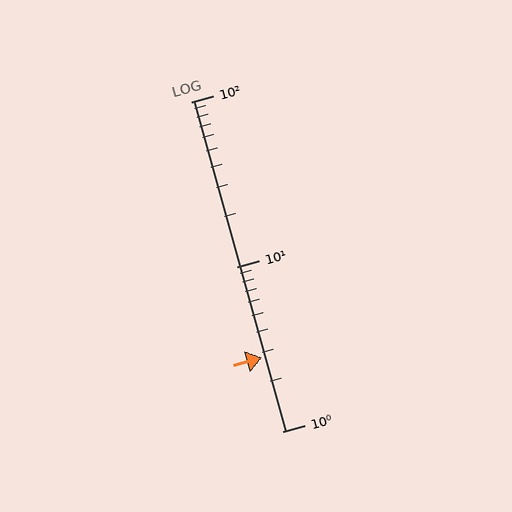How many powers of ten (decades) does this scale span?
The scale spans 2 decades, from 1 to 100.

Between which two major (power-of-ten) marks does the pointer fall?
The pointer is between 1 and 10.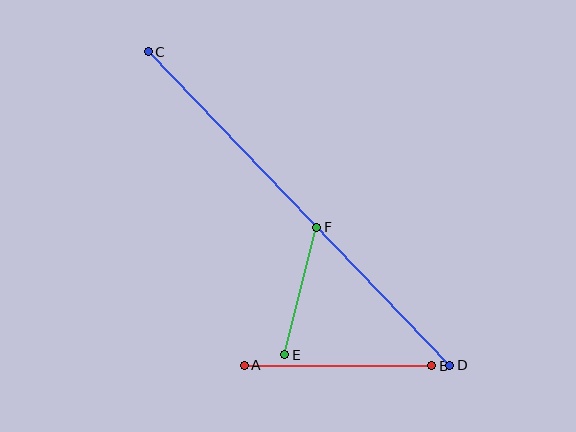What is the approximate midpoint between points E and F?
The midpoint is at approximately (301, 291) pixels.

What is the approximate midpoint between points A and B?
The midpoint is at approximately (338, 365) pixels.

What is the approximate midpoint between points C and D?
The midpoint is at approximately (299, 209) pixels.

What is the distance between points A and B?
The distance is approximately 187 pixels.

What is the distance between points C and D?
The distance is approximately 435 pixels.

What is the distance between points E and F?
The distance is approximately 132 pixels.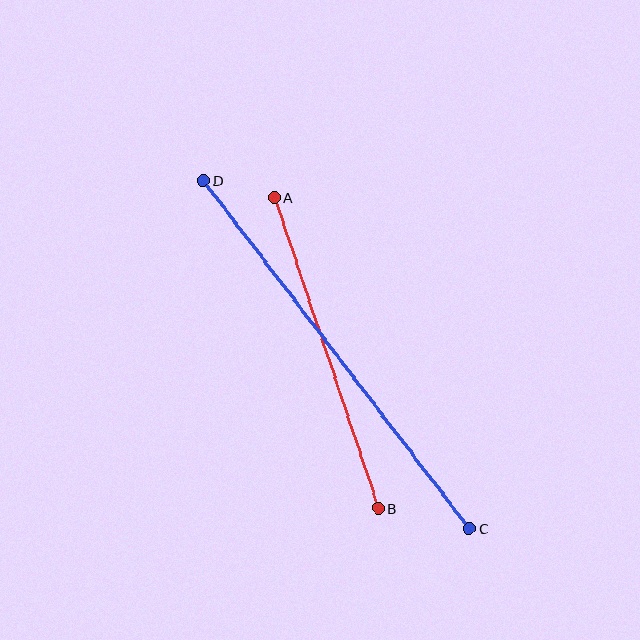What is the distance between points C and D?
The distance is approximately 438 pixels.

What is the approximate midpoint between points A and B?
The midpoint is at approximately (326, 353) pixels.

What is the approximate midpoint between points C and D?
The midpoint is at approximately (336, 355) pixels.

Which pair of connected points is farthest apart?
Points C and D are farthest apart.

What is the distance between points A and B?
The distance is approximately 328 pixels.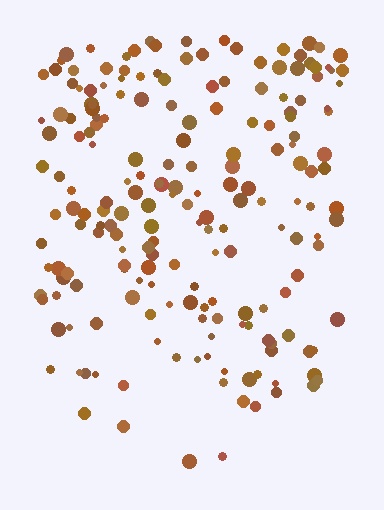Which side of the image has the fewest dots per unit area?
The bottom.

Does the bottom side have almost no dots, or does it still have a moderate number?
Still a moderate number, just noticeably fewer than the top.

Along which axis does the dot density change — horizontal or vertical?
Vertical.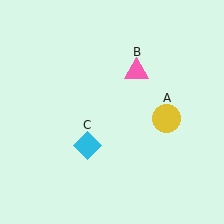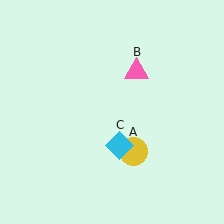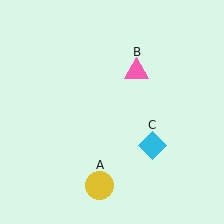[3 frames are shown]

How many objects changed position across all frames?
2 objects changed position: yellow circle (object A), cyan diamond (object C).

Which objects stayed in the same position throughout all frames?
Pink triangle (object B) remained stationary.